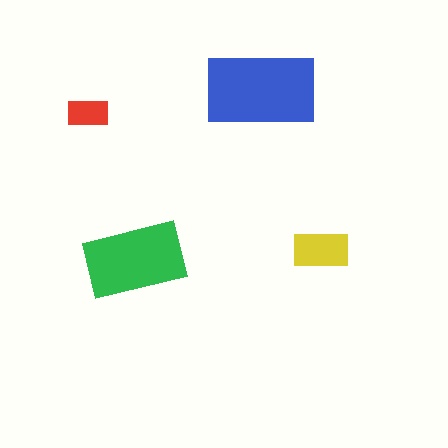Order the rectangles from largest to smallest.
the blue one, the green one, the yellow one, the red one.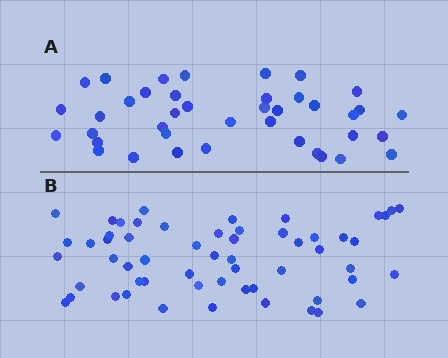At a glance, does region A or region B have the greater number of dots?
Region B (the bottom region) has more dots.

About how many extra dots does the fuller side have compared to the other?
Region B has approximately 15 more dots than region A.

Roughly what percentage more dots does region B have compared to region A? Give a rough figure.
About 40% more.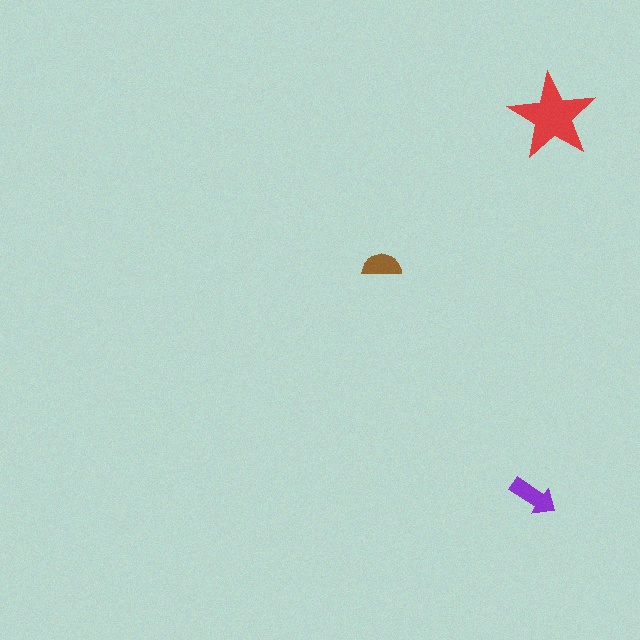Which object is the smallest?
The brown semicircle.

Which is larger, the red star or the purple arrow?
The red star.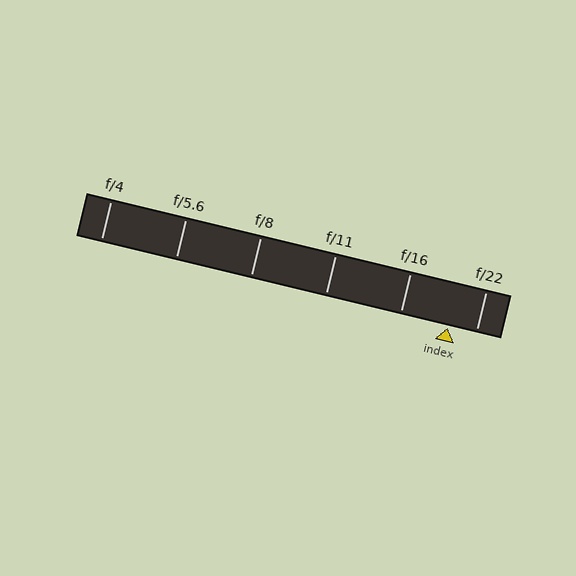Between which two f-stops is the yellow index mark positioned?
The index mark is between f/16 and f/22.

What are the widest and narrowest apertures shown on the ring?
The widest aperture shown is f/4 and the narrowest is f/22.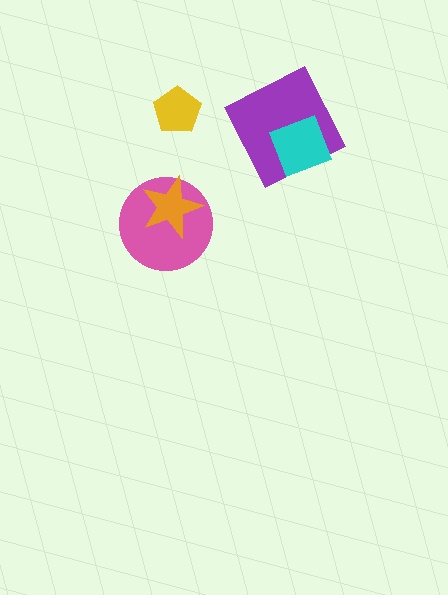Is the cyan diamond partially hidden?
No, no other shape covers it.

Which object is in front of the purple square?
The cyan diamond is in front of the purple square.